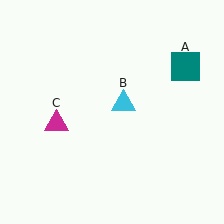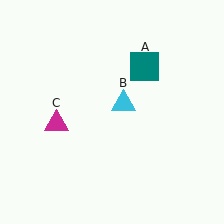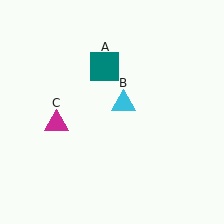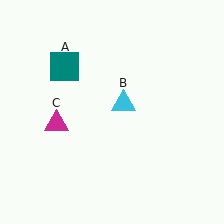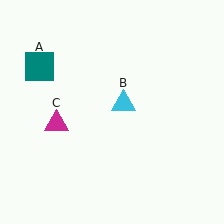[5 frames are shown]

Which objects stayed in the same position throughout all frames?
Cyan triangle (object B) and magenta triangle (object C) remained stationary.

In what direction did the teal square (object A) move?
The teal square (object A) moved left.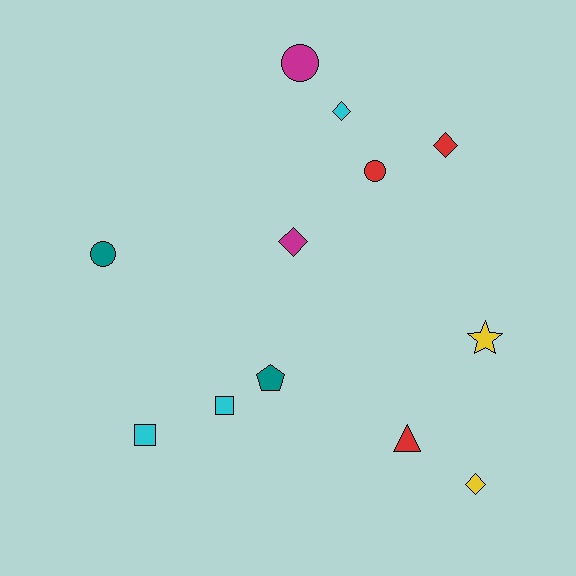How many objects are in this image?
There are 12 objects.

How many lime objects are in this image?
There are no lime objects.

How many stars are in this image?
There is 1 star.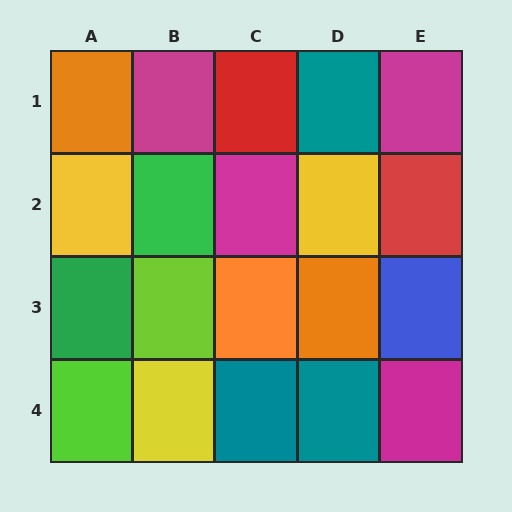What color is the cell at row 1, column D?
Teal.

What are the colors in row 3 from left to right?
Green, lime, orange, orange, blue.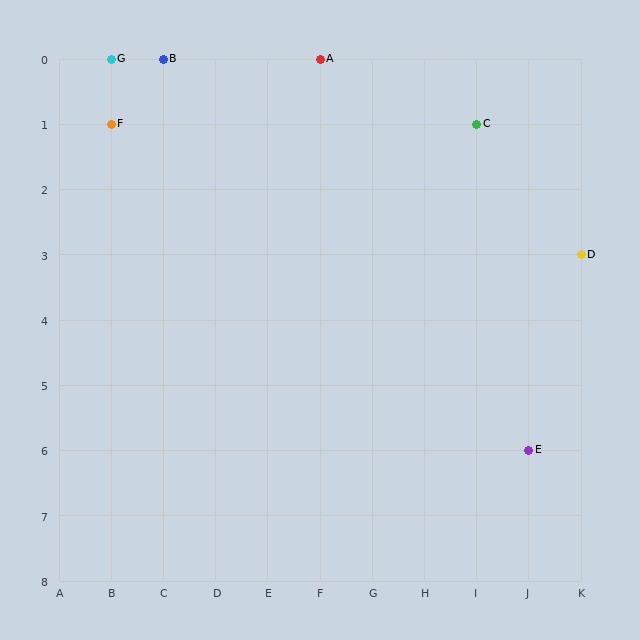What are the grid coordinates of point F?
Point F is at grid coordinates (B, 1).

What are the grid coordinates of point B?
Point B is at grid coordinates (C, 0).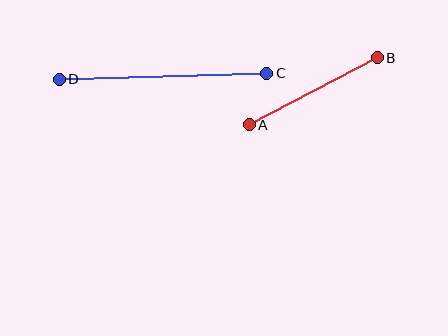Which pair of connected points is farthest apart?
Points C and D are farthest apart.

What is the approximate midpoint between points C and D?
The midpoint is at approximately (163, 76) pixels.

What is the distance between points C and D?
The distance is approximately 207 pixels.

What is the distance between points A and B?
The distance is approximately 145 pixels.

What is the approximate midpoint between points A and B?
The midpoint is at approximately (313, 91) pixels.